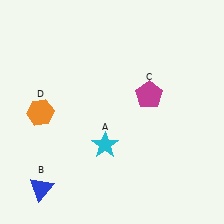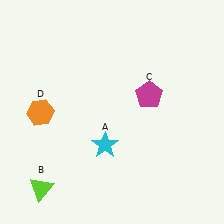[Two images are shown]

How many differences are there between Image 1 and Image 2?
There is 1 difference between the two images.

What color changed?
The triangle (B) changed from blue in Image 1 to lime in Image 2.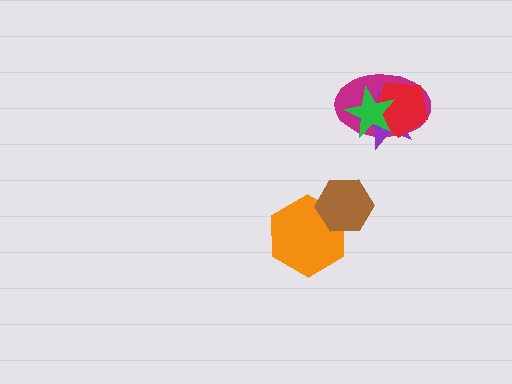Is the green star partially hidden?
No, no other shape covers it.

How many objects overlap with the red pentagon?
3 objects overlap with the red pentagon.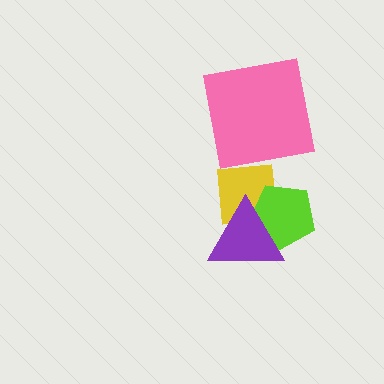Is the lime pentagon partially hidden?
Yes, it is partially covered by another shape.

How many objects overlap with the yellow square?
2 objects overlap with the yellow square.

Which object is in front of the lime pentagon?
The purple triangle is in front of the lime pentagon.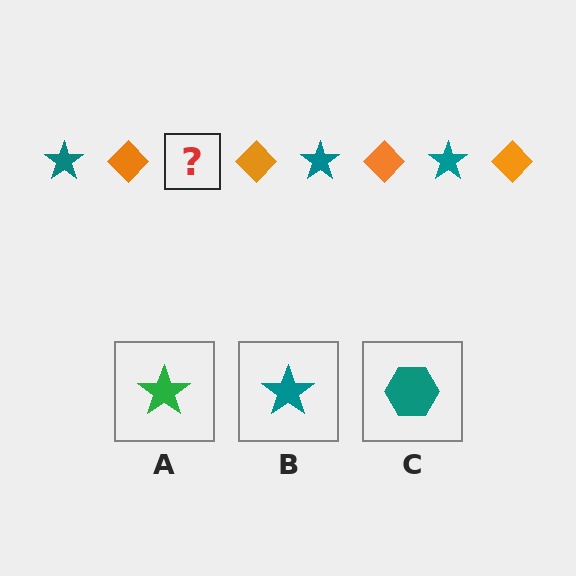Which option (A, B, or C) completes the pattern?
B.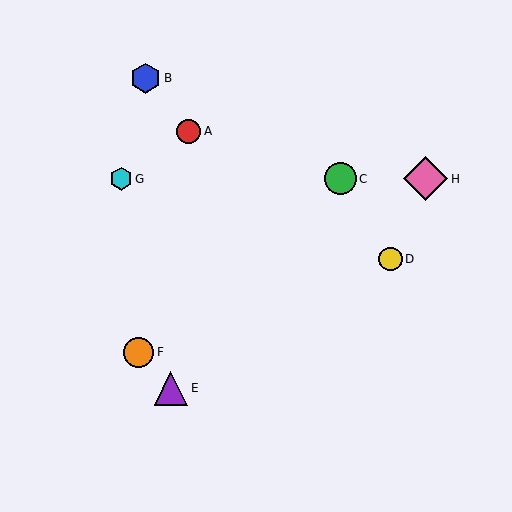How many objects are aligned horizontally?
3 objects (C, G, H) are aligned horizontally.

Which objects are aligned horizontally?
Objects C, G, H are aligned horizontally.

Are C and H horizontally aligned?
Yes, both are at y≈179.